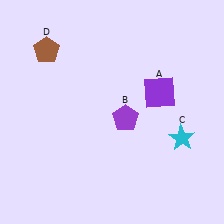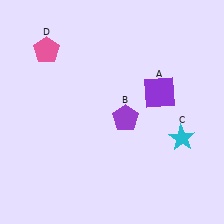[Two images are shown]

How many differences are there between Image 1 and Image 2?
There is 1 difference between the two images.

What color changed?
The pentagon (D) changed from brown in Image 1 to pink in Image 2.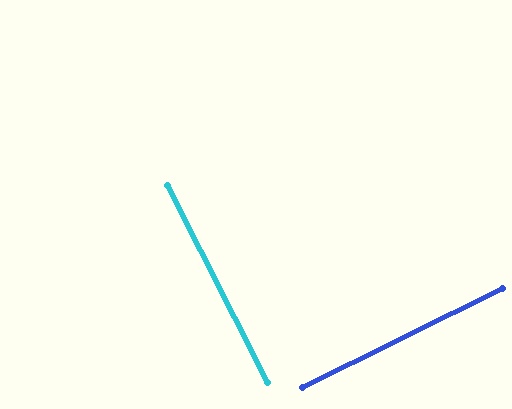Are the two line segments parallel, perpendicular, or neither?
Perpendicular — they meet at approximately 89°.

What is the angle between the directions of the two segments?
Approximately 89 degrees.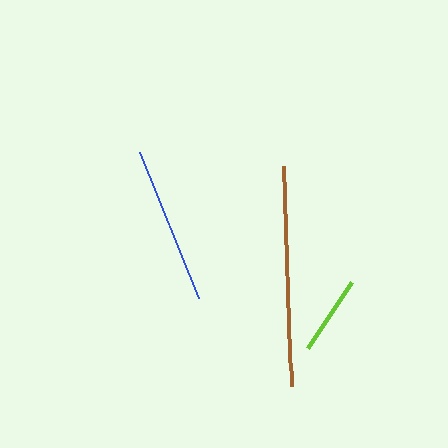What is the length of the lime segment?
The lime segment is approximately 80 pixels long.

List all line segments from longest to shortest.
From longest to shortest: brown, blue, lime.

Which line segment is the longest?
The brown line is the longest at approximately 220 pixels.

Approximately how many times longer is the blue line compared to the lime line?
The blue line is approximately 2.0 times the length of the lime line.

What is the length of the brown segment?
The brown segment is approximately 220 pixels long.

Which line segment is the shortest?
The lime line is the shortest at approximately 80 pixels.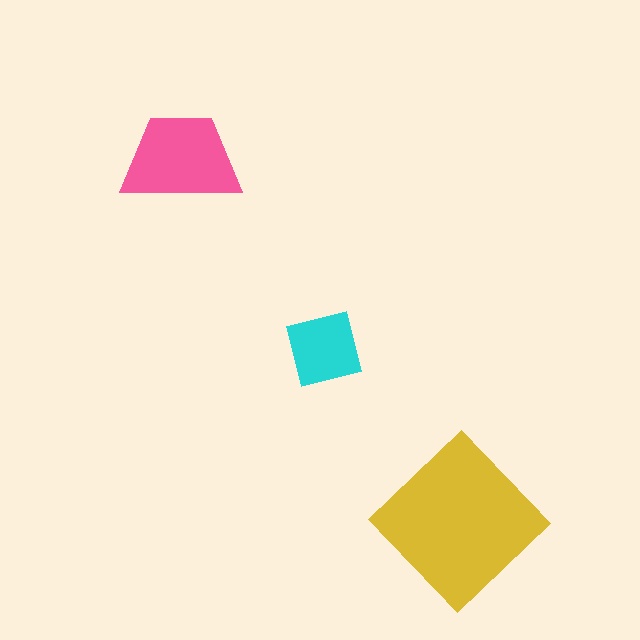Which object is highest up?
The pink trapezoid is topmost.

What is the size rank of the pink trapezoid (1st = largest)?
2nd.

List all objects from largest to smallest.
The yellow diamond, the pink trapezoid, the cyan square.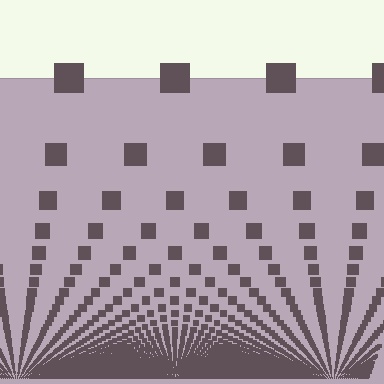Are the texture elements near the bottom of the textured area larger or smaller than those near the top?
Smaller. The gradient is inverted — elements near the bottom are smaller and denser.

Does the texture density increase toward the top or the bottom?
Density increases toward the bottom.